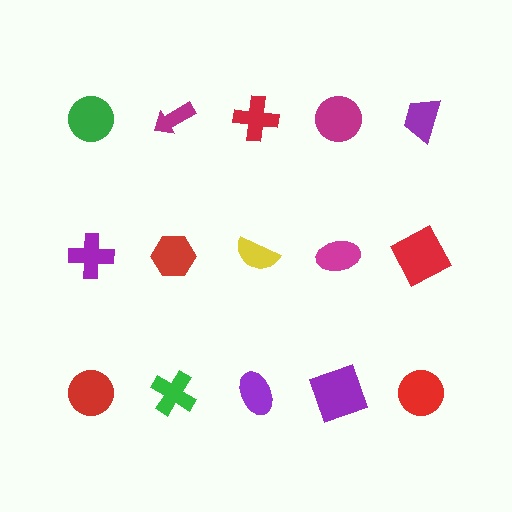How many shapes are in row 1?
5 shapes.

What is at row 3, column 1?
A red circle.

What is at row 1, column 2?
A magenta arrow.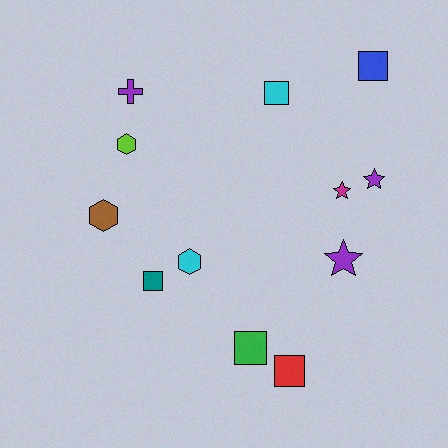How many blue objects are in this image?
There is 1 blue object.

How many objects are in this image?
There are 12 objects.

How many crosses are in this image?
There is 1 cross.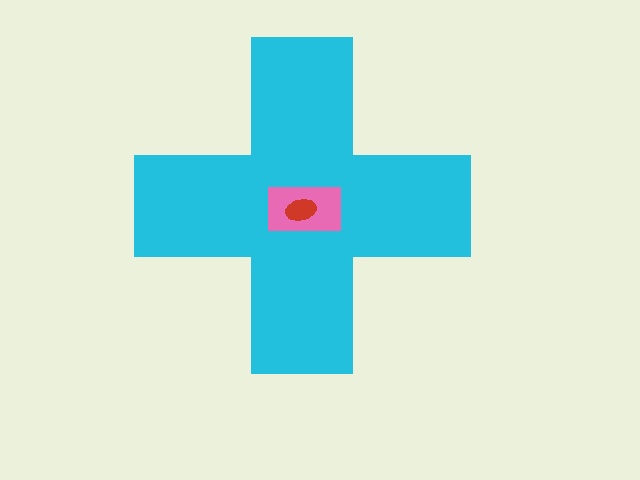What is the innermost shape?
The red ellipse.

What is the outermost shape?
The cyan cross.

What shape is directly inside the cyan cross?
The pink rectangle.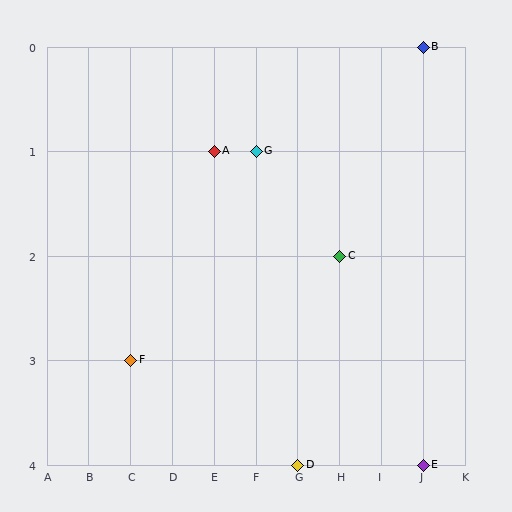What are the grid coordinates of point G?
Point G is at grid coordinates (F, 1).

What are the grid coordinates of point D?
Point D is at grid coordinates (G, 4).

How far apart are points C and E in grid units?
Points C and E are 2 columns and 2 rows apart (about 2.8 grid units diagonally).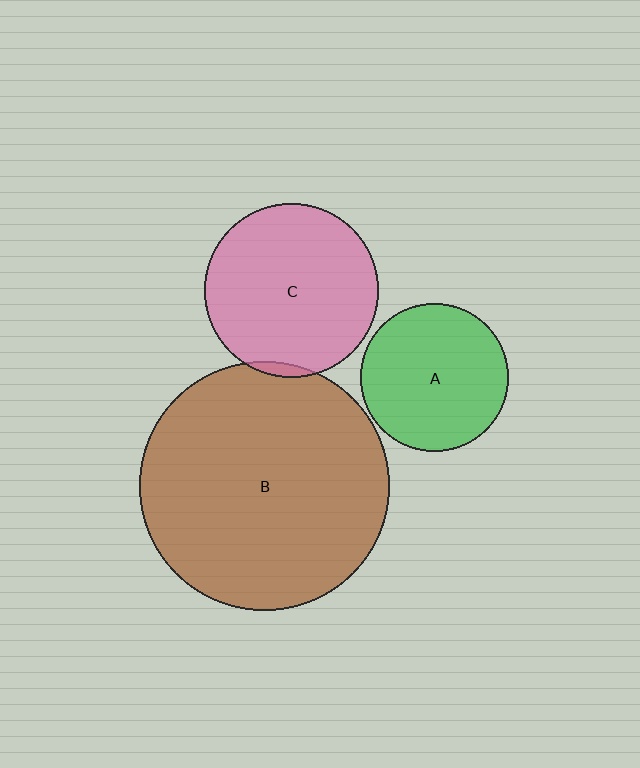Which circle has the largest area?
Circle B (brown).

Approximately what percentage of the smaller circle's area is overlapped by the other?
Approximately 5%.